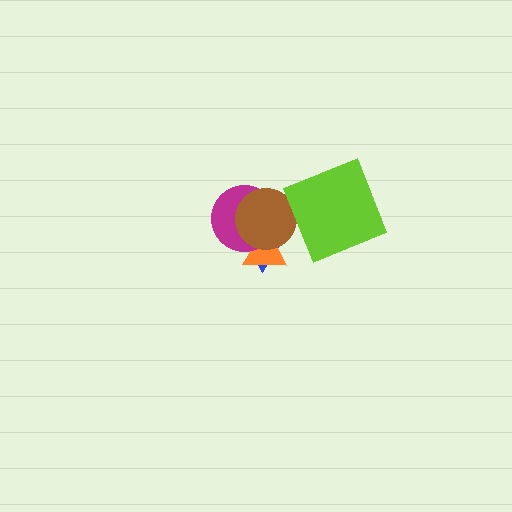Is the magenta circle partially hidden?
Yes, it is partially covered by another shape.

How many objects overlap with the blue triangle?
3 objects overlap with the blue triangle.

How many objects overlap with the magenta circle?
3 objects overlap with the magenta circle.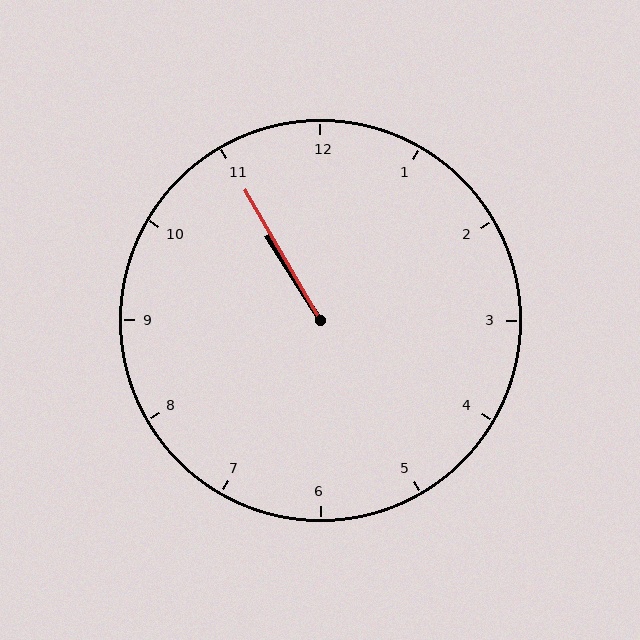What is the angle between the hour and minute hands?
Approximately 2 degrees.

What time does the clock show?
10:55.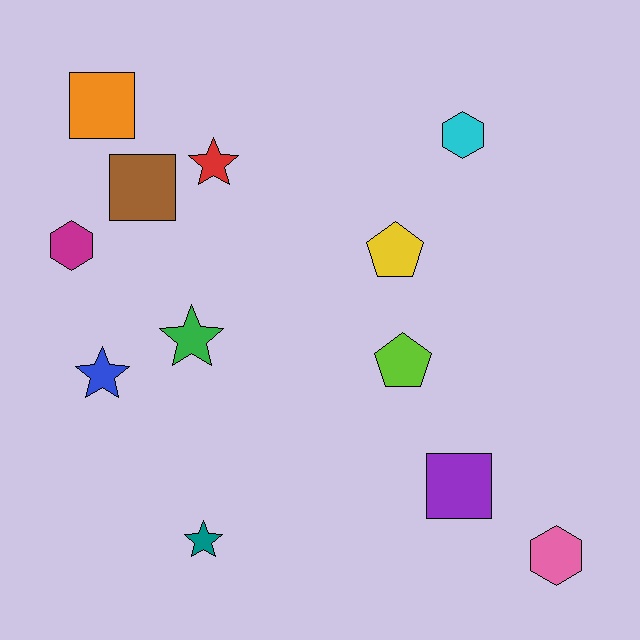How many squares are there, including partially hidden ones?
There are 3 squares.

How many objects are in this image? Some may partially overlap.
There are 12 objects.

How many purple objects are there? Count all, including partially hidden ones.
There is 1 purple object.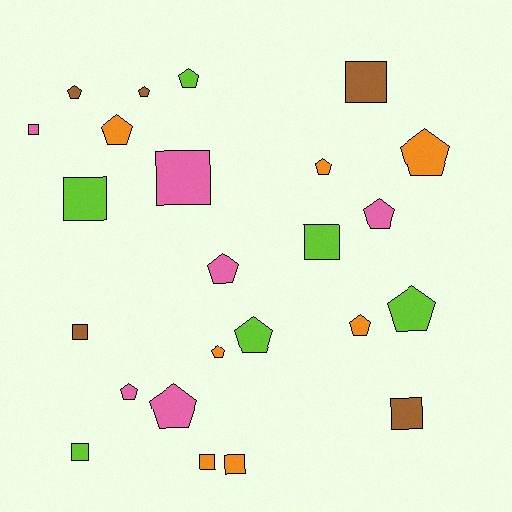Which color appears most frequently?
Orange, with 7 objects.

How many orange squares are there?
There are 2 orange squares.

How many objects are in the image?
There are 24 objects.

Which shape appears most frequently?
Pentagon, with 14 objects.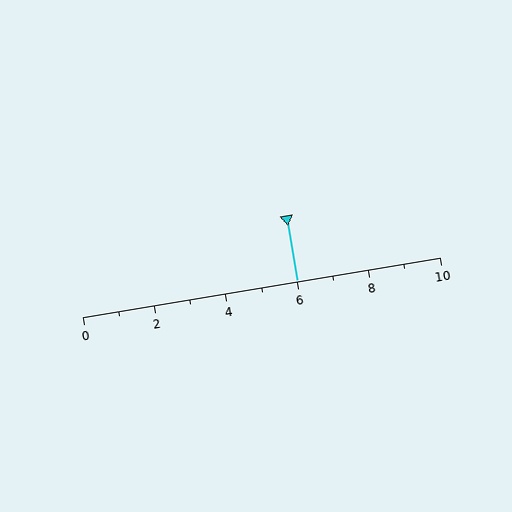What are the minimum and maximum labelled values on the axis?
The axis runs from 0 to 10.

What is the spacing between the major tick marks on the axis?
The major ticks are spaced 2 apart.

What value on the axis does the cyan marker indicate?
The marker indicates approximately 6.